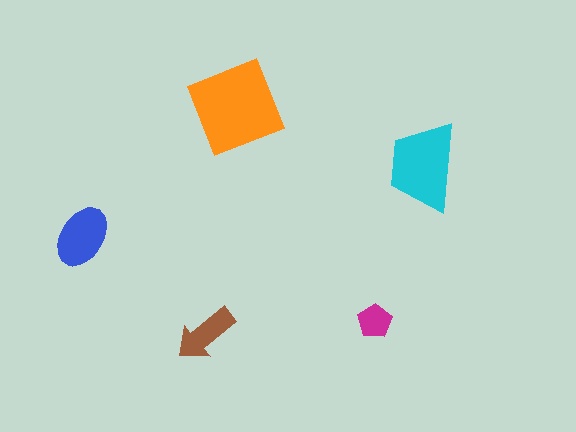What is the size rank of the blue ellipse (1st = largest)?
3rd.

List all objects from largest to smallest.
The orange diamond, the cyan trapezoid, the blue ellipse, the brown arrow, the magenta pentagon.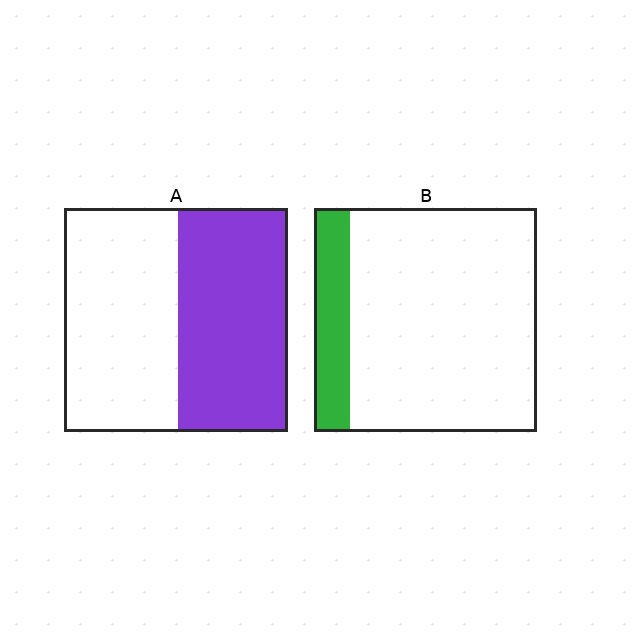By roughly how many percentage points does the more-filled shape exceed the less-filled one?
By roughly 35 percentage points (A over B).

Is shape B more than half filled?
No.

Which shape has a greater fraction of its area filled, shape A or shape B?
Shape A.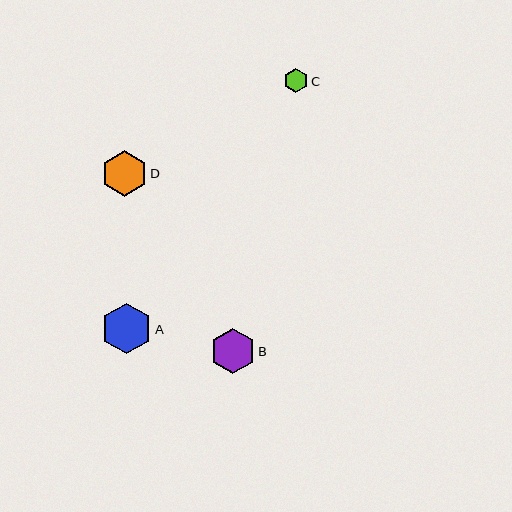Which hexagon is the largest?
Hexagon A is the largest with a size of approximately 50 pixels.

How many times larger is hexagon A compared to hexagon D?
Hexagon A is approximately 1.1 times the size of hexagon D.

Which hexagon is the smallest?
Hexagon C is the smallest with a size of approximately 24 pixels.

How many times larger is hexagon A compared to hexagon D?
Hexagon A is approximately 1.1 times the size of hexagon D.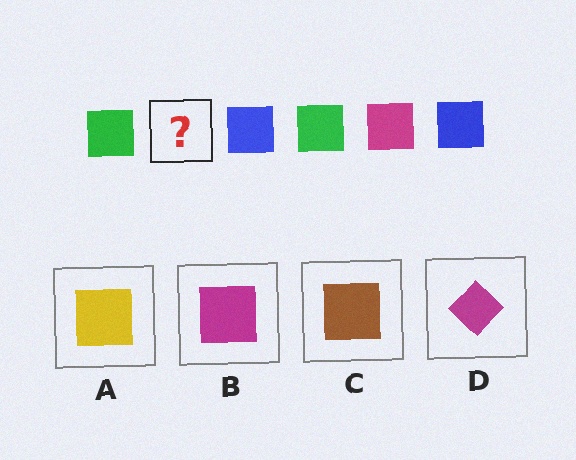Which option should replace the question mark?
Option B.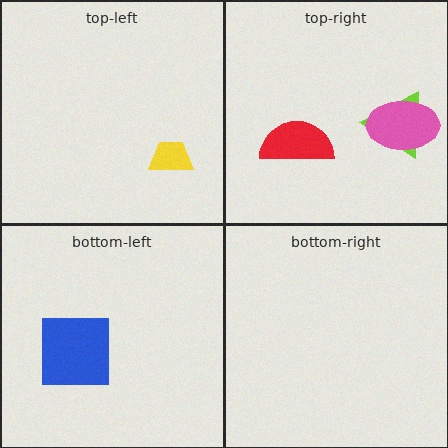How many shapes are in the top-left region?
1.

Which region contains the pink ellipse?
The top-right region.